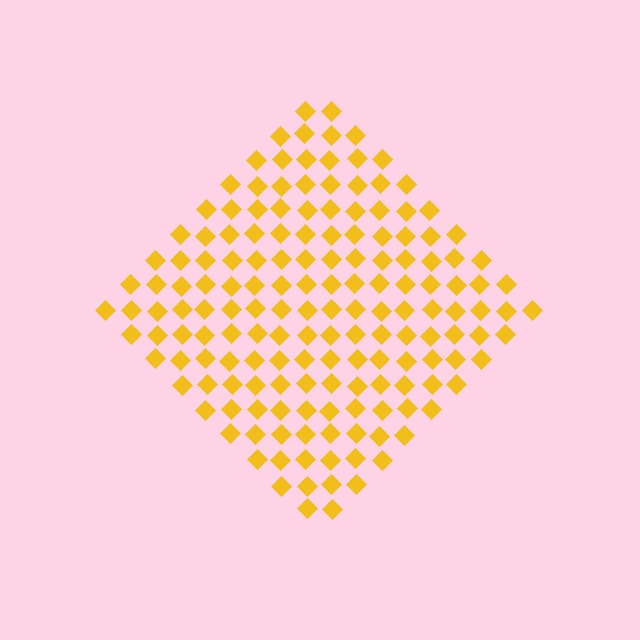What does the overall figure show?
The overall figure shows a diamond.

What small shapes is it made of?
It is made of small diamonds.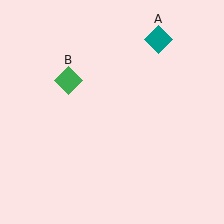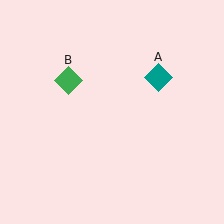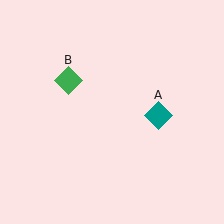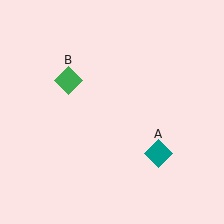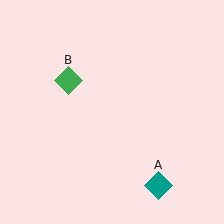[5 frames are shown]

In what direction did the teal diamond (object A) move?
The teal diamond (object A) moved down.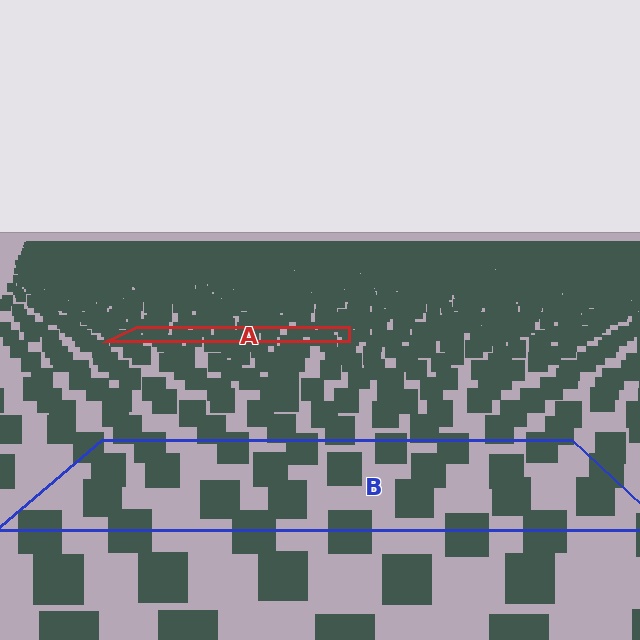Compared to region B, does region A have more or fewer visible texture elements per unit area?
Region A has more texture elements per unit area — they are packed more densely because it is farther away.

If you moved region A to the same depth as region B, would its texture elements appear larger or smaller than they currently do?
They would appear larger. At a closer depth, the same texture elements are projected at a bigger on-screen size.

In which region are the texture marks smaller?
The texture marks are smaller in region A, because it is farther away.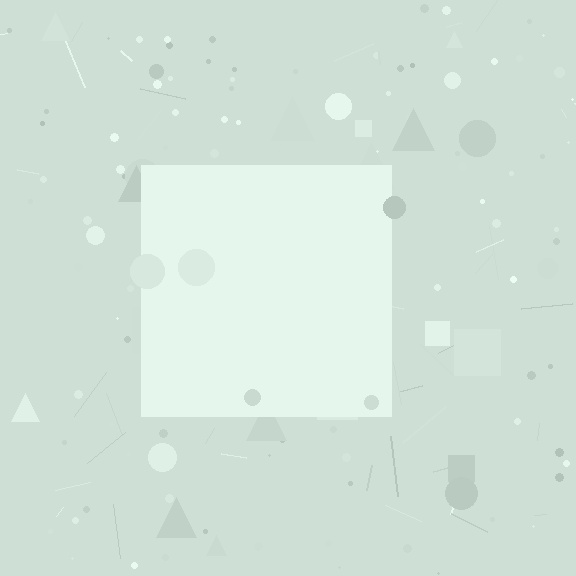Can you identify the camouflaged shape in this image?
The camouflaged shape is a square.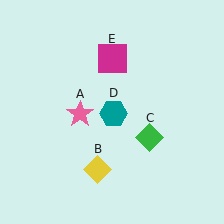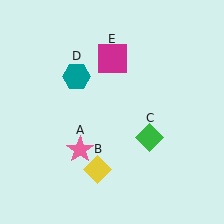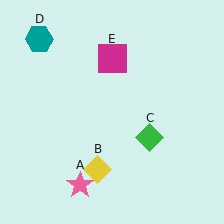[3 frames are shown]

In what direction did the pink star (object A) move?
The pink star (object A) moved down.